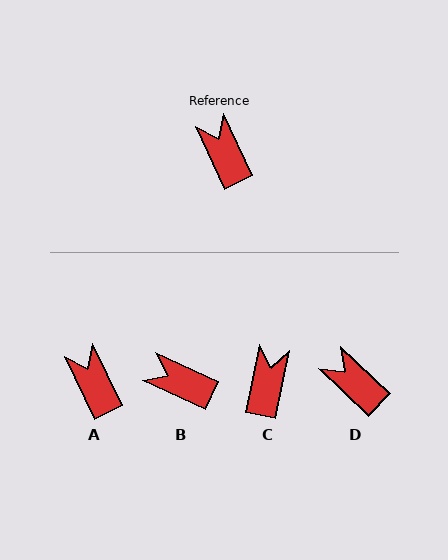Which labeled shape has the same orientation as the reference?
A.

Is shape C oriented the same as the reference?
No, it is off by about 36 degrees.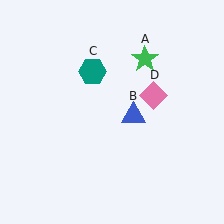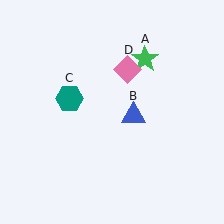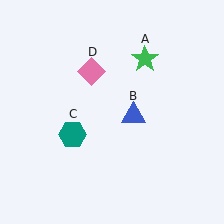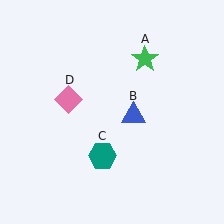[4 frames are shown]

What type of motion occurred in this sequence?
The teal hexagon (object C), pink diamond (object D) rotated counterclockwise around the center of the scene.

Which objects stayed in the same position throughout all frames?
Green star (object A) and blue triangle (object B) remained stationary.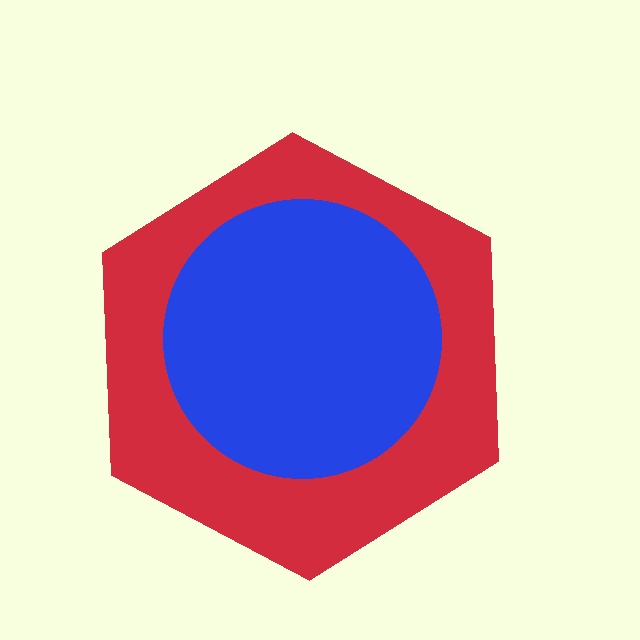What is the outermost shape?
The red hexagon.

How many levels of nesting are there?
2.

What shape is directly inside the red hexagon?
The blue circle.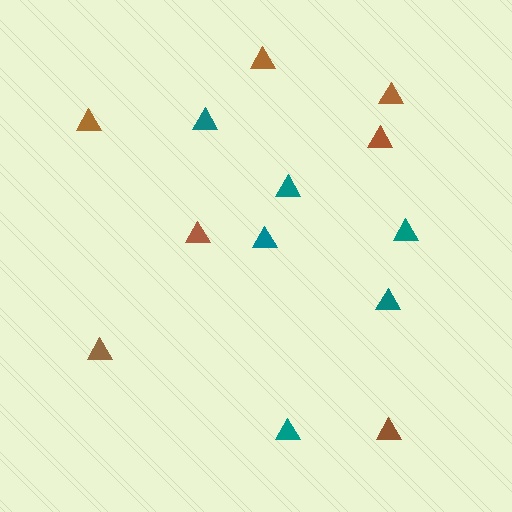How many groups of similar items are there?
There are 2 groups: one group of brown triangles (7) and one group of teal triangles (6).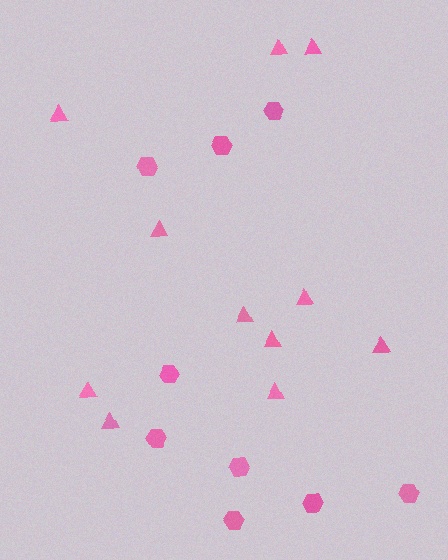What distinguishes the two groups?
There are 2 groups: one group of hexagons (9) and one group of triangles (11).